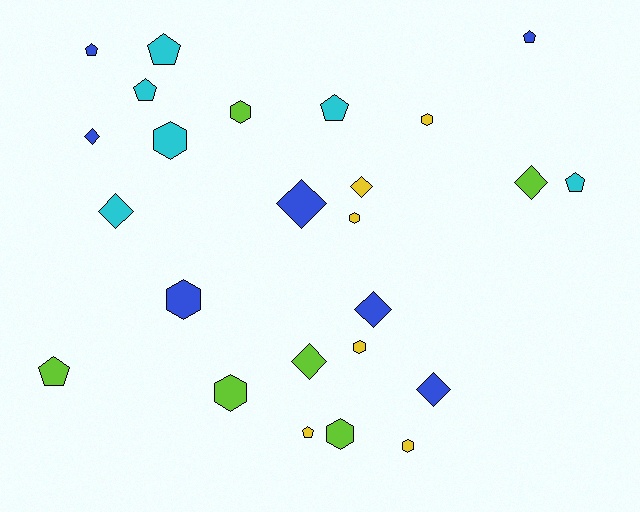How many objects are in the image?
There are 25 objects.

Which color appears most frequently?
Blue, with 7 objects.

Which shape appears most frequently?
Hexagon, with 9 objects.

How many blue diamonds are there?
There are 4 blue diamonds.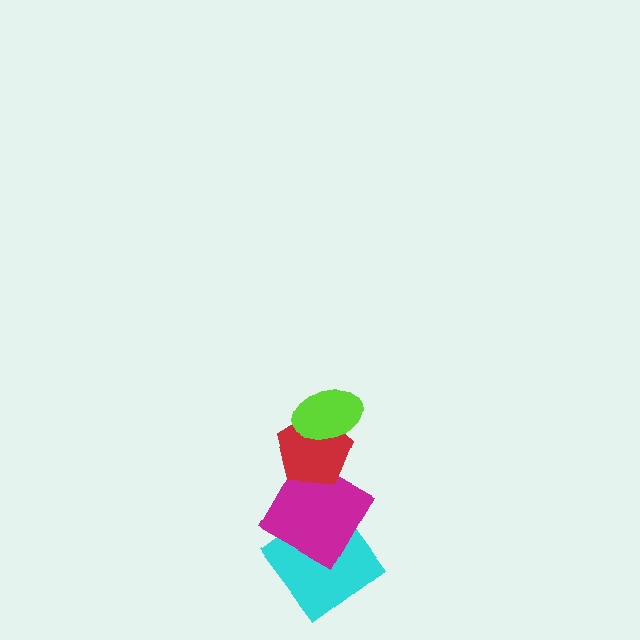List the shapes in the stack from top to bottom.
From top to bottom: the lime ellipse, the red pentagon, the magenta square, the cyan diamond.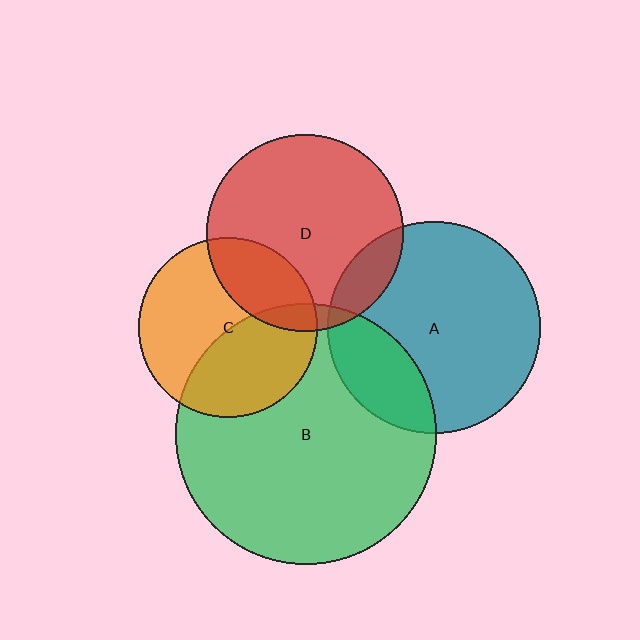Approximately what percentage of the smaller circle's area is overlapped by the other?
Approximately 15%.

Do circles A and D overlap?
Yes.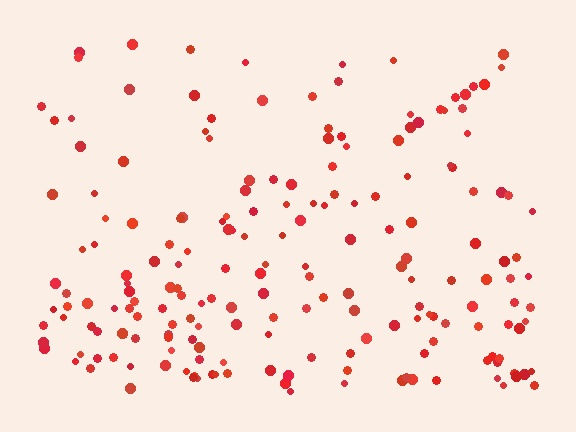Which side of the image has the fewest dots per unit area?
The top.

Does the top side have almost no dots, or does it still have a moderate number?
Still a moderate number, just noticeably fewer than the bottom.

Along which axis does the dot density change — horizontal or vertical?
Vertical.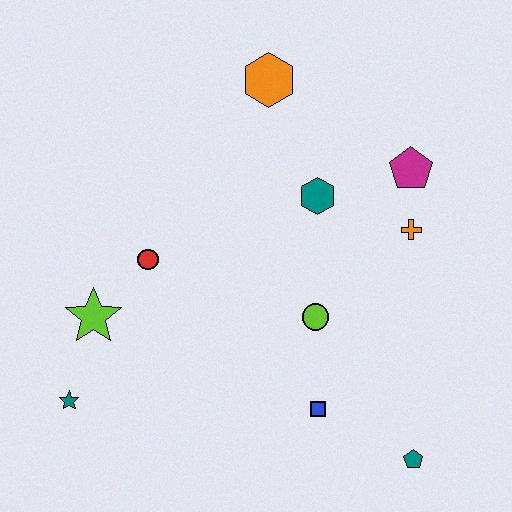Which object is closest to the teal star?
The lime star is closest to the teal star.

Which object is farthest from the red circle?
The teal pentagon is farthest from the red circle.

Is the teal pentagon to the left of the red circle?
No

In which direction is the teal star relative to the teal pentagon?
The teal star is to the left of the teal pentagon.